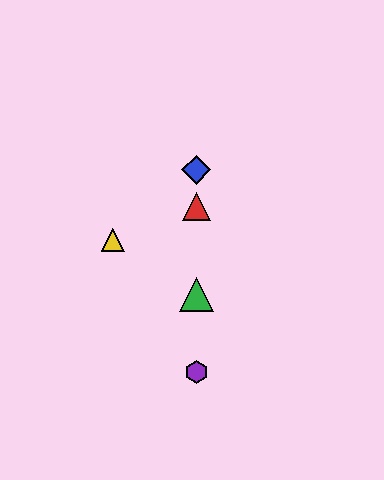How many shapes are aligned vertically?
4 shapes (the red triangle, the blue diamond, the green triangle, the purple hexagon) are aligned vertically.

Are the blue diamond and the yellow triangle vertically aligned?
No, the blue diamond is at x≈196 and the yellow triangle is at x≈113.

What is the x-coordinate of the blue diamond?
The blue diamond is at x≈196.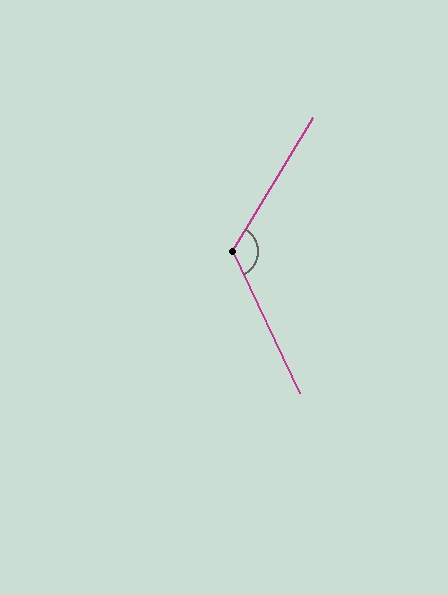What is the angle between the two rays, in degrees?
Approximately 124 degrees.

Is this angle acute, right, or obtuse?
It is obtuse.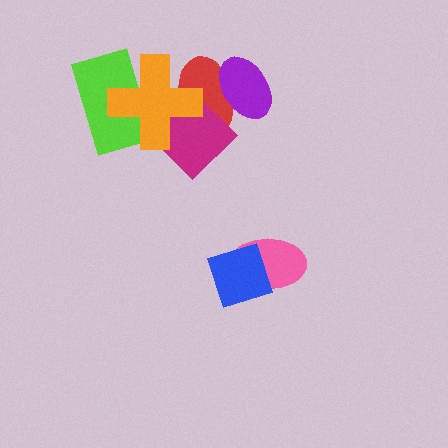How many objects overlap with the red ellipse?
3 objects overlap with the red ellipse.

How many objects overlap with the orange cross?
3 objects overlap with the orange cross.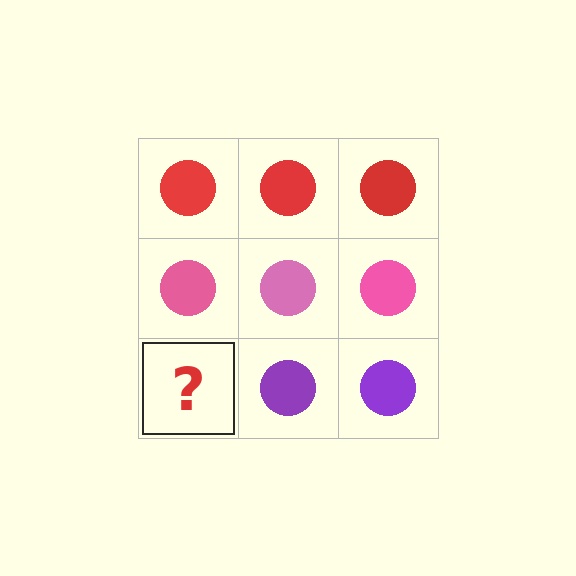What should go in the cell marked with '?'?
The missing cell should contain a purple circle.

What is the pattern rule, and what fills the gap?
The rule is that each row has a consistent color. The gap should be filled with a purple circle.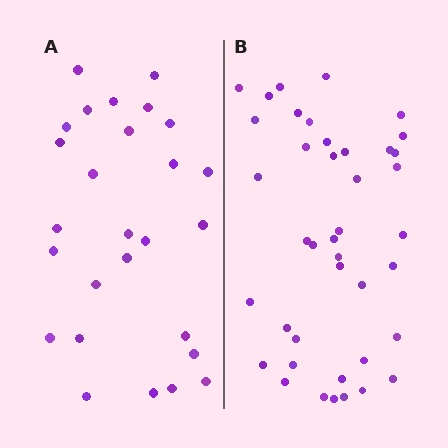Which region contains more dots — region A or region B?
Region B (the right region) has more dots.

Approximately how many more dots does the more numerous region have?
Region B has approximately 15 more dots than region A.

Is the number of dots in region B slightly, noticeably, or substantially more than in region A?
Region B has substantially more. The ratio is roughly 1.5 to 1.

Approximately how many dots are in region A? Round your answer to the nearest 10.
About 30 dots. (The exact count is 27, which rounds to 30.)